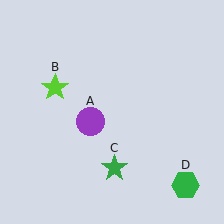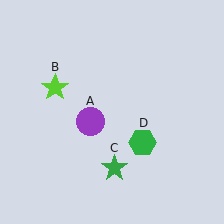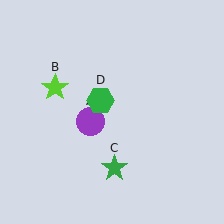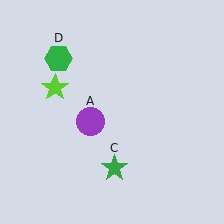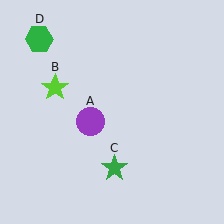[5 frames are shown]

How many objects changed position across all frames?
1 object changed position: green hexagon (object D).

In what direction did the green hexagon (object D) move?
The green hexagon (object D) moved up and to the left.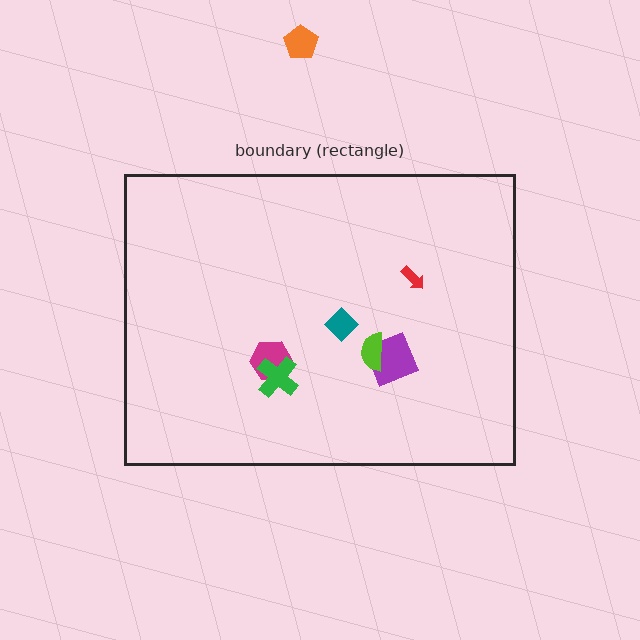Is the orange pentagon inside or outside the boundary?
Outside.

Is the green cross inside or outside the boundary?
Inside.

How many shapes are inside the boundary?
6 inside, 1 outside.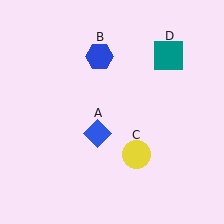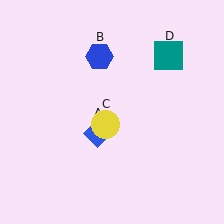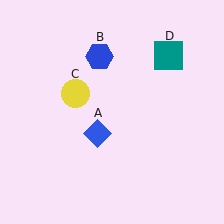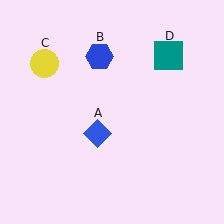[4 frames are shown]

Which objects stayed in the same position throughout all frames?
Blue diamond (object A) and blue hexagon (object B) and teal square (object D) remained stationary.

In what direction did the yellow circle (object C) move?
The yellow circle (object C) moved up and to the left.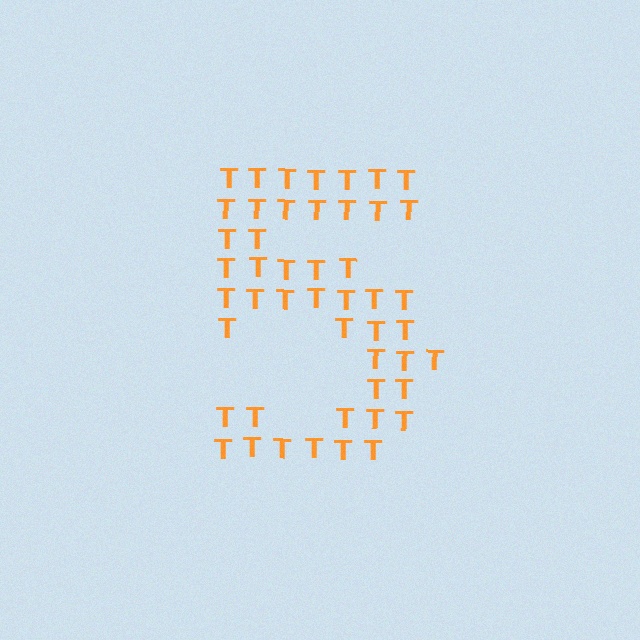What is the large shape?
The large shape is the digit 5.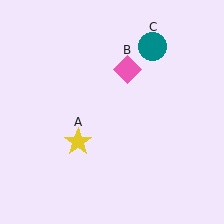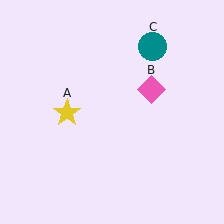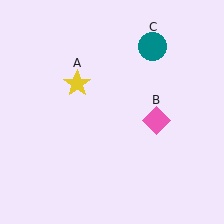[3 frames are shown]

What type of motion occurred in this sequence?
The yellow star (object A), pink diamond (object B) rotated clockwise around the center of the scene.